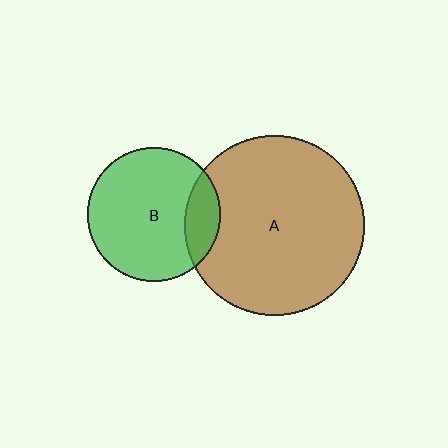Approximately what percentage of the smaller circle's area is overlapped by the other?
Approximately 15%.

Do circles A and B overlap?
Yes.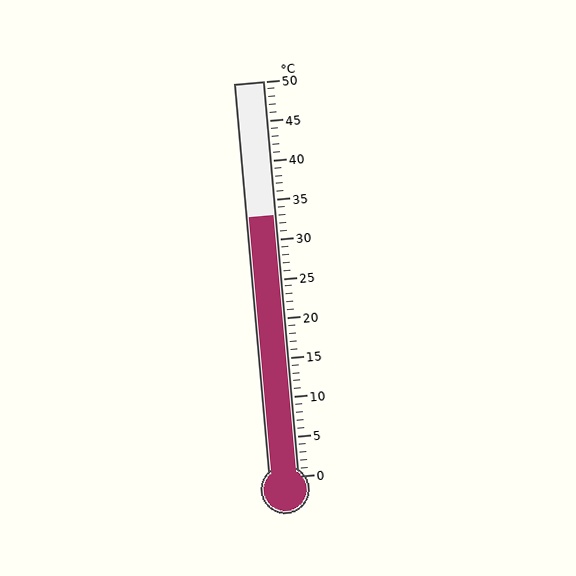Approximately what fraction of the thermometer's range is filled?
The thermometer is filled to approximately 65% of its range.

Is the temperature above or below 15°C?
The temperature is above 15°C.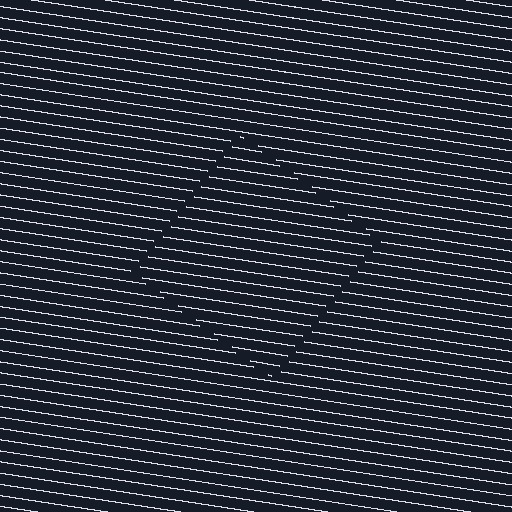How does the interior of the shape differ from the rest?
The interior of the shape contains the same grating, shifted by half a period — the contour is defined by the phase discontinuity where line-ends from the inner and outer gratings abut.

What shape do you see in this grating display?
An illusory square. The interior of the shape contains the same grating, shifted by half a period — the contour is defined by the phase discontinuity where line-ends from the inner and outer gratings abut.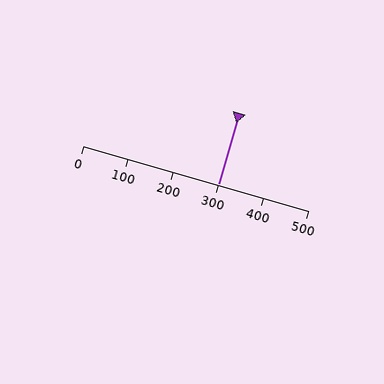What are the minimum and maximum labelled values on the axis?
The axis runs from 0 to 500.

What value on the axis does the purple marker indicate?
The marker indicates approximately 300.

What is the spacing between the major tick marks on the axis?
The major ticks are spaced 100 apart.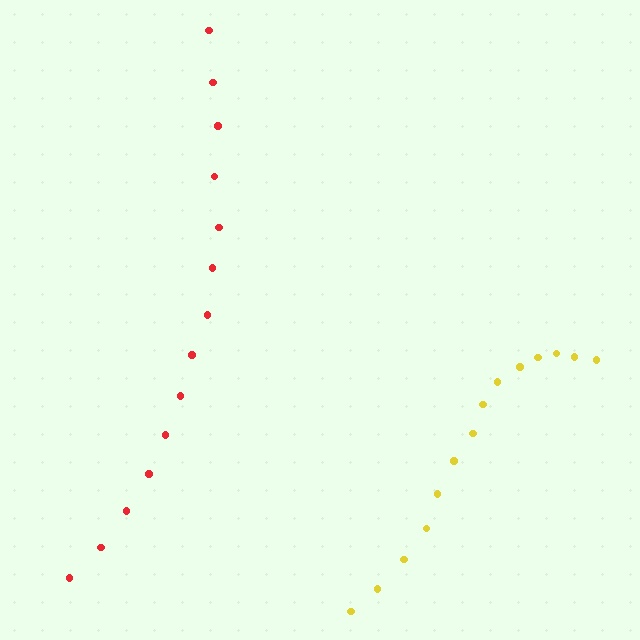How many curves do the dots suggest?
There are 2 distinct paths.